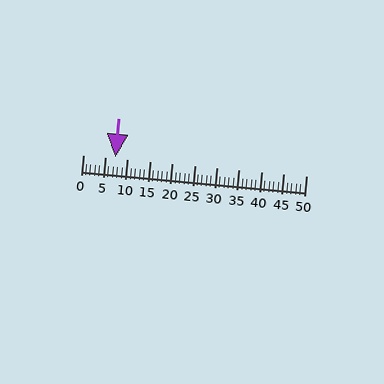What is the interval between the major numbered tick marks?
The major tick marks are spaced 5 units apart.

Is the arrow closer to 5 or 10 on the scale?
The arrow is closer to 5.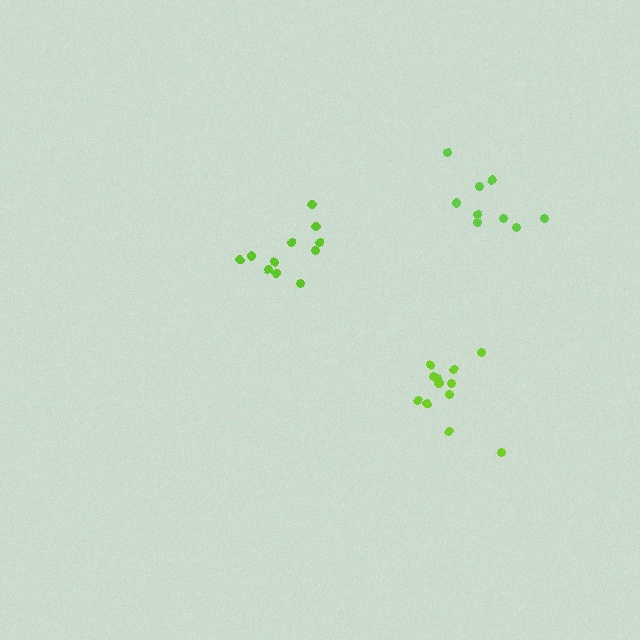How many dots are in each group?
Group 1: 11 dots, Group 2: 12 dots, Group 3: 9 dots (32 total).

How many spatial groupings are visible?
There are 3 spatial groupings.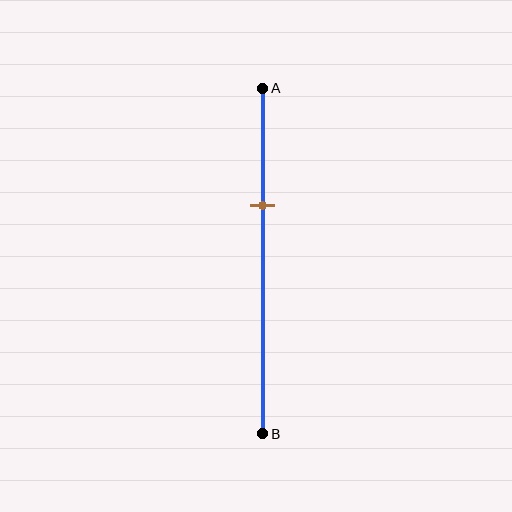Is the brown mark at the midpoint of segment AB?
No, the mark is at about 35% from A, not at the 50% midpoint.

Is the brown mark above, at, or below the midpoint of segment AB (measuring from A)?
The brown mark is above the midpoint of segment AB.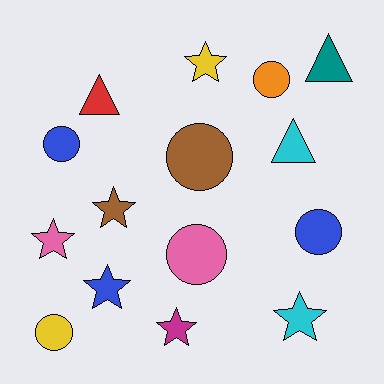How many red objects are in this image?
There is 1 red object.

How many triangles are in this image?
There are 3 triangles.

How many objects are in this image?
There are 15 objects.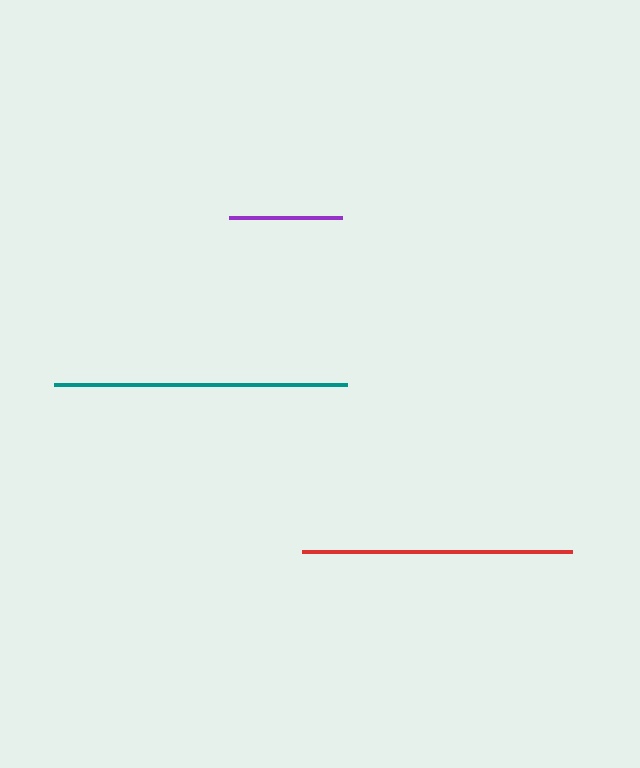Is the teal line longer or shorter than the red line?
The teal line is longer than the red line.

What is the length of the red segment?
The red segment is approximately 269 pixels long.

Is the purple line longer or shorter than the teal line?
The teal line is longer than the purple line.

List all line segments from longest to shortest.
From longest to shortest: teal, red, purple.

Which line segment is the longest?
The teal line is the longest at approximately 293 pixels.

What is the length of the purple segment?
The purple segment is approximately 113 pixels long.